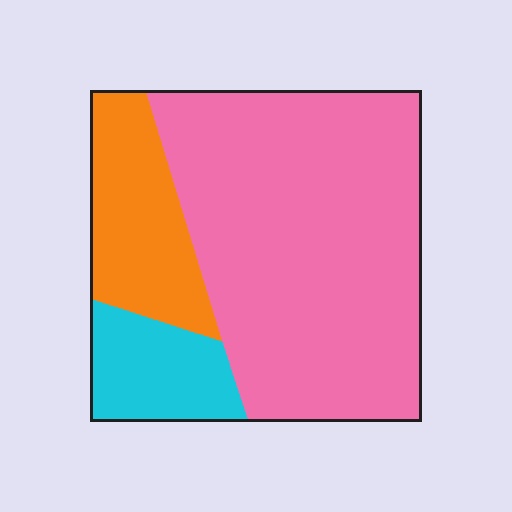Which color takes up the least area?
Cyan, at roughly 15%.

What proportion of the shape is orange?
Orange takes up about one fifth (1/5) of the shape.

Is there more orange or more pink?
Pink.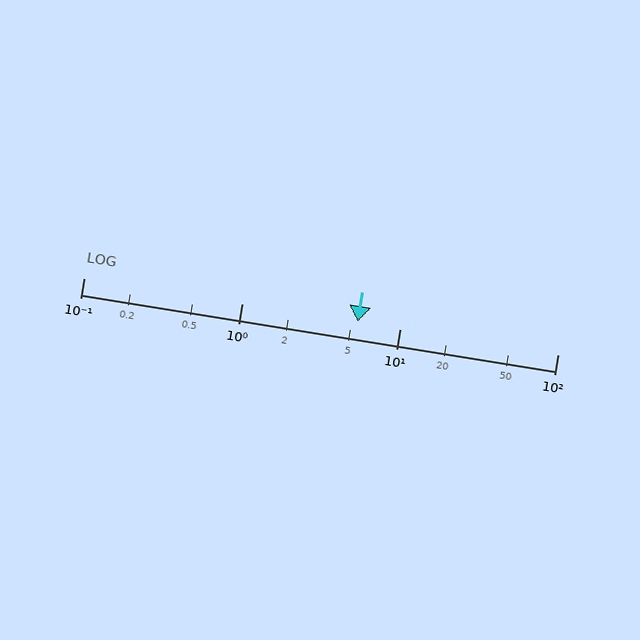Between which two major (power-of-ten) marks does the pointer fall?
The pointer is between 1 and 10.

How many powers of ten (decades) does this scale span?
The scale spans 3 decades, from 0.1 to 100.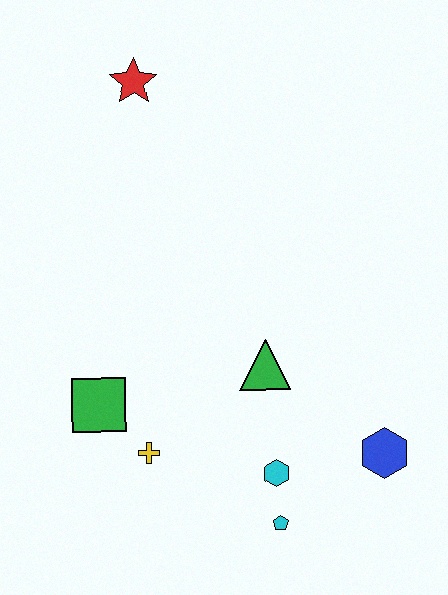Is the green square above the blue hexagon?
Yes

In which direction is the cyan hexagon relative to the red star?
The cyan hexagon is below the red star.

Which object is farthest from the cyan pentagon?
The red star is farthest from the cyan pentagon.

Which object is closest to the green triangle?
The cyan hexagon is closest to the green triangle.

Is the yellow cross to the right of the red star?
Yes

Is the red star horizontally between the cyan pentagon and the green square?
Yes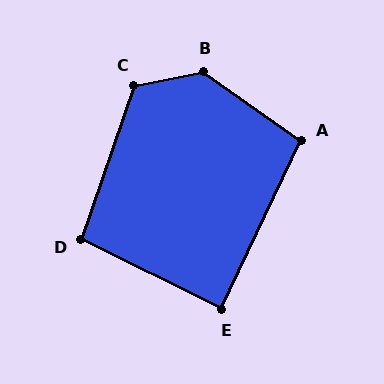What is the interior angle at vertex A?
Approximately 100 degrees (obtuse).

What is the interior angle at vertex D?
Approximately 97 degrees (obtuse).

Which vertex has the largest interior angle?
B, at approximately 133 degrees.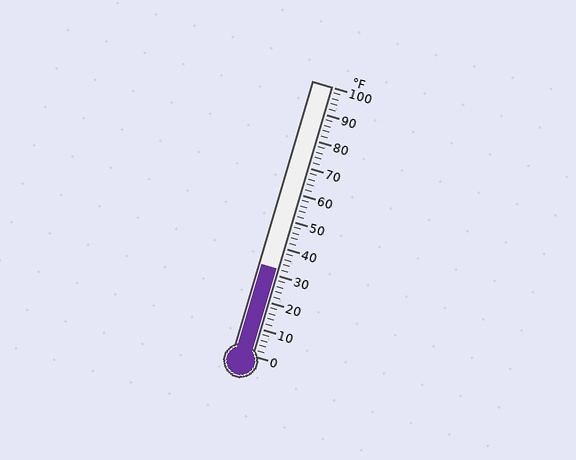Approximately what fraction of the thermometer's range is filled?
The thermometer is filled to approximately 30% of its range.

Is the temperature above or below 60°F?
The temperature is below 60°F.